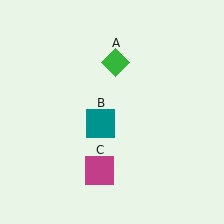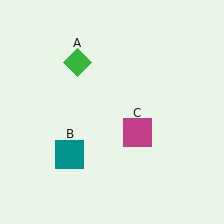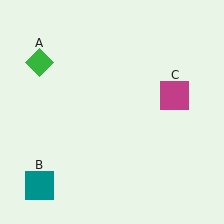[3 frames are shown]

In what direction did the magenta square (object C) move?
The magenta square (object C) moved up and to the right.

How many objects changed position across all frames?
3 objects changed position: green diamond (object A), teal square (object B), magenta square (object C).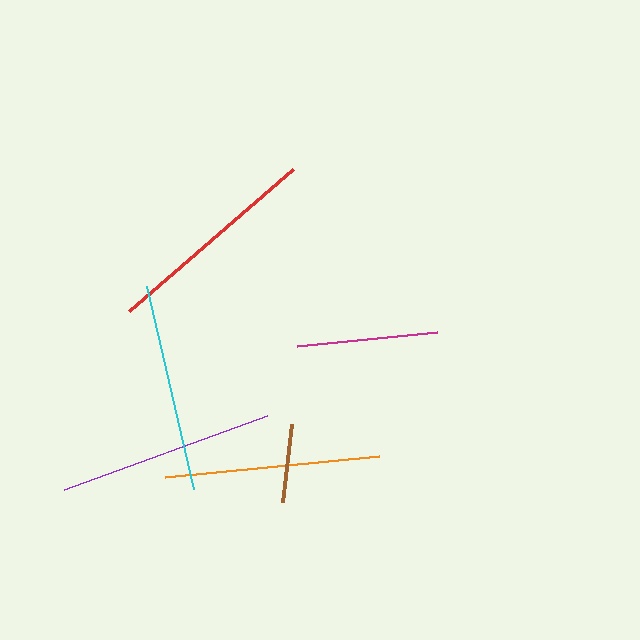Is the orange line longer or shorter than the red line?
The red line is longer than the orange line.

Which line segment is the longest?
The red line is the longest at approximately 217 pixels.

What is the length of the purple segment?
The purple segment is approximately 216 pixels long.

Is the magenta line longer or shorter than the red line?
The red line is longer than the magenta line.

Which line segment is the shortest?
The brown line is the shortest at approximately 78 pixels.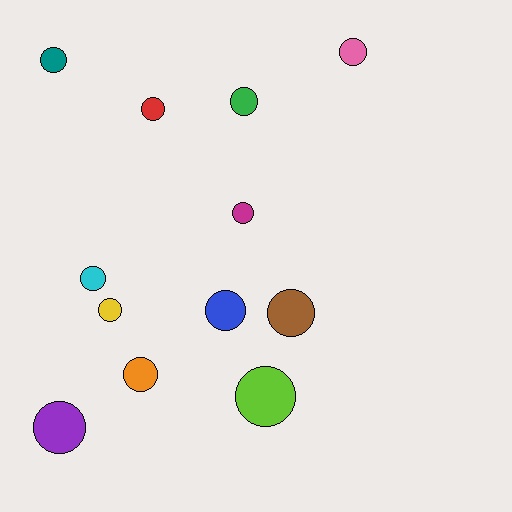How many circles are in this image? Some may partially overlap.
There are 12 circles.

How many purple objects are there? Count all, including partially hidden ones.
There is 1 purple object.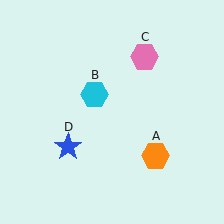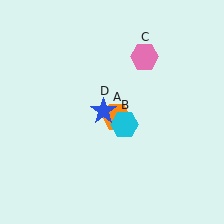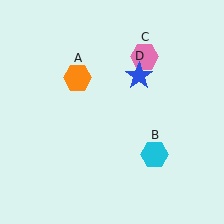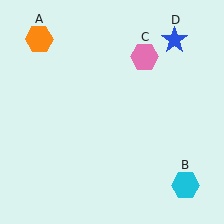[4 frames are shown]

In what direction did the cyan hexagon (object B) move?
The cyan hexagon (object B) moved down and to the right.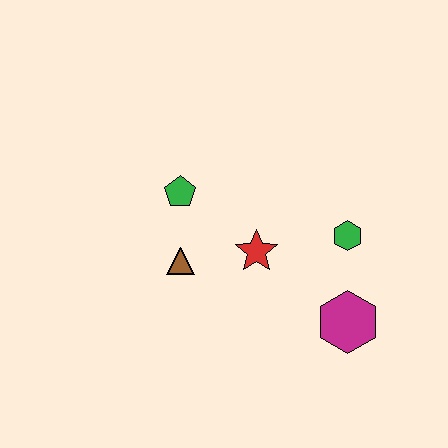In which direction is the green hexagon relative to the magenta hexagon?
The green hexagon is above the magenta hexagon.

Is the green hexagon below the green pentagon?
Yes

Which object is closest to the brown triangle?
The green pentagon is closest to the brown triangle.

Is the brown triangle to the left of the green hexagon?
Yes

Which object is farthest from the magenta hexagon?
The green pentagon is farthest from the magenta hexagon.